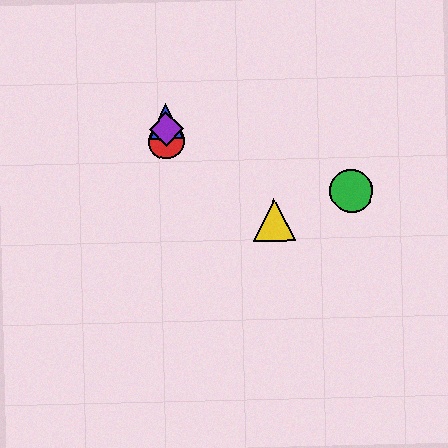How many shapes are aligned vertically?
3 shapes (the red circle, the blue triangle, the purple diamond) are aligned vertically.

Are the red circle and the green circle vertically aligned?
No, the red circle is at x≈167 and the green circle is at x≈352.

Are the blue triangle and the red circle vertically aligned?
Yes, both are at x≈166.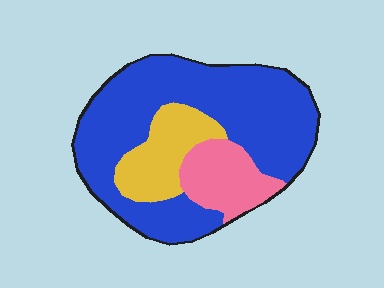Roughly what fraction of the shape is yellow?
Yellow takes up about one sixth (1/6) of the shape.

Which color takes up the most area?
Blue, at roughly 65%.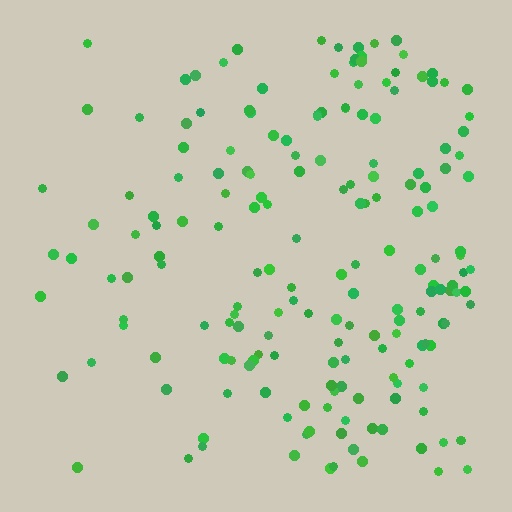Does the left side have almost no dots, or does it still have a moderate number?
Still a moderate number, just noticeably fewer than the right.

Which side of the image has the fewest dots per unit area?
The left.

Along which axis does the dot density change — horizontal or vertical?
Horizontal.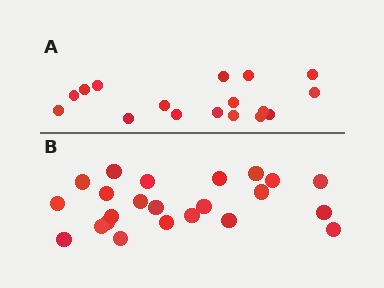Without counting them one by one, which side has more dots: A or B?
Region B (the bottom region) has more dots.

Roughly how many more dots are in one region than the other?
Region B has about 6 more dots than region A.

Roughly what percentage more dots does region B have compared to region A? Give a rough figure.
About 35% more.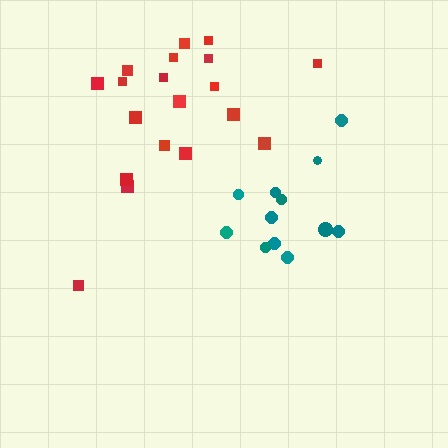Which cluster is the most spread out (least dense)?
Red.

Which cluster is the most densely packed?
Teal.